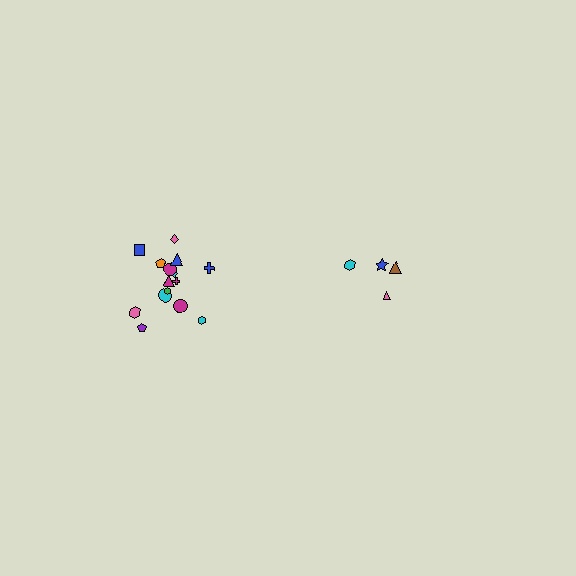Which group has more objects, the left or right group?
The left group.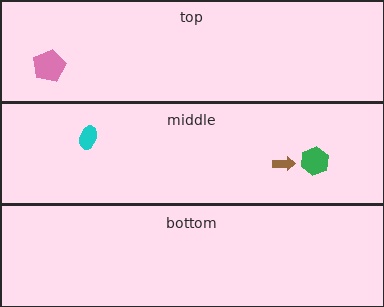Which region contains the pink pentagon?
The top region.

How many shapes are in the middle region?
3.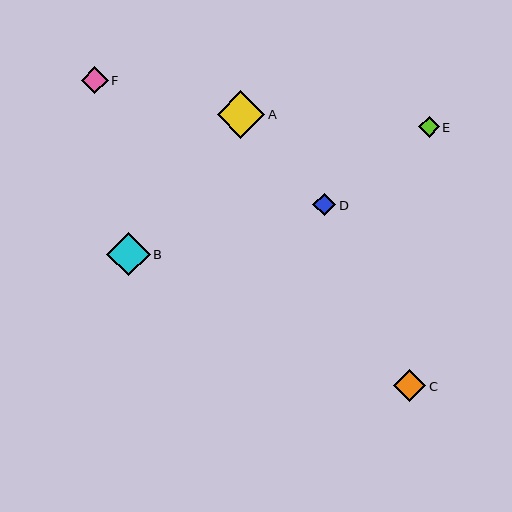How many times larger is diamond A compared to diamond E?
Diamond A is approximately 2.3 times the size of diamond E.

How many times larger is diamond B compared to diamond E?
Diamond B is approximately 2.1 times the size of diamond E.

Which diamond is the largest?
Diamond A is the largest with a size of approximately 47 pixels.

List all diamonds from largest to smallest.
From largest to smallest: A, B, C, F, D, E.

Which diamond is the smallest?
Diamond E is the smallest with a size of approximately 21 pixels.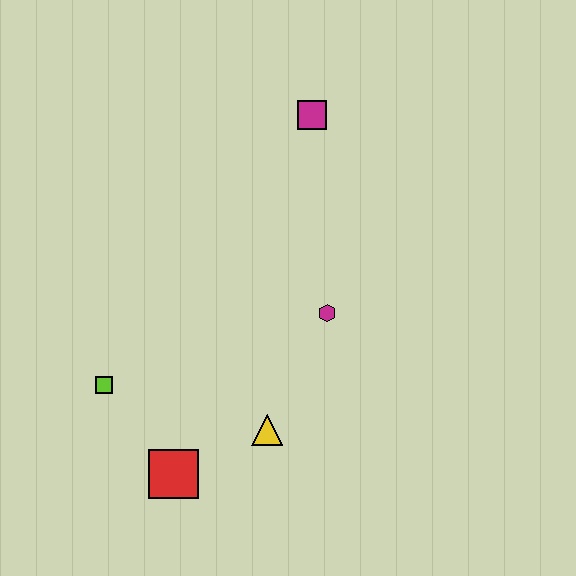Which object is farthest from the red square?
The magenta square is farthest from the red square.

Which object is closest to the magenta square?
The magenta hexagon is closest to the magenta square.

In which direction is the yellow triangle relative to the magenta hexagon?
The yellow triangle is below the magenta hexagon.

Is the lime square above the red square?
Yes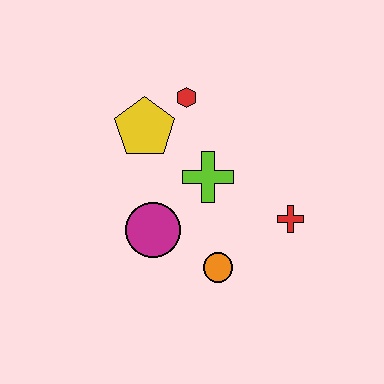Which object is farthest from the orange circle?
The red hexagon is farthest from the orange circle.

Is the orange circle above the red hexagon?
No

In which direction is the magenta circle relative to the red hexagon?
The magenta circle is below the red hexagon.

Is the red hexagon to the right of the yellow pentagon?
Yes